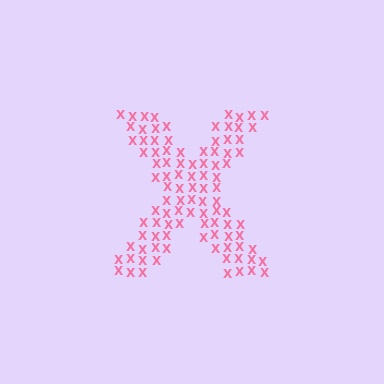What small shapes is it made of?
It is made of small letter X's.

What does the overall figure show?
The overall figure shows the letter X.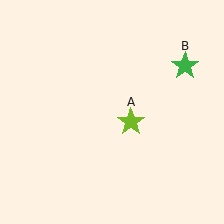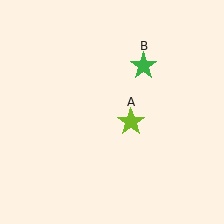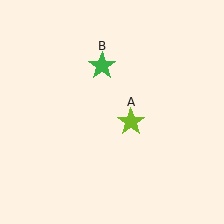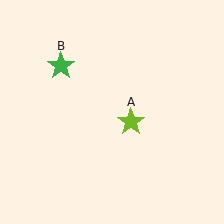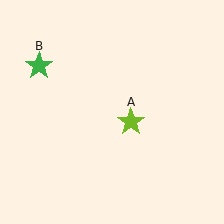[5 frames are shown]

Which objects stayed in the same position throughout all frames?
Lime star (object A) remained stationary.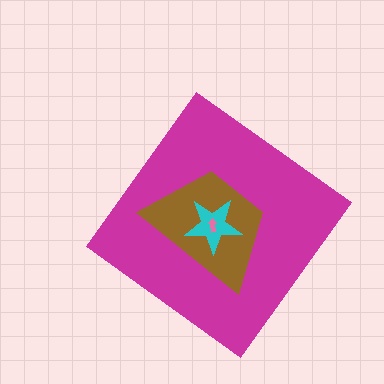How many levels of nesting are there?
4.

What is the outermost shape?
The magenta diamond.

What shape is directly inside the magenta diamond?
The brown trapezoid.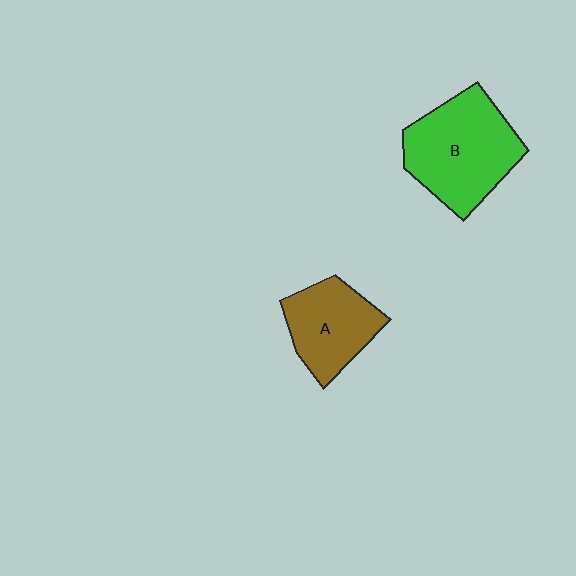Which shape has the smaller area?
Shape A (brown).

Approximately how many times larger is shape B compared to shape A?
Approximately 1.5 times.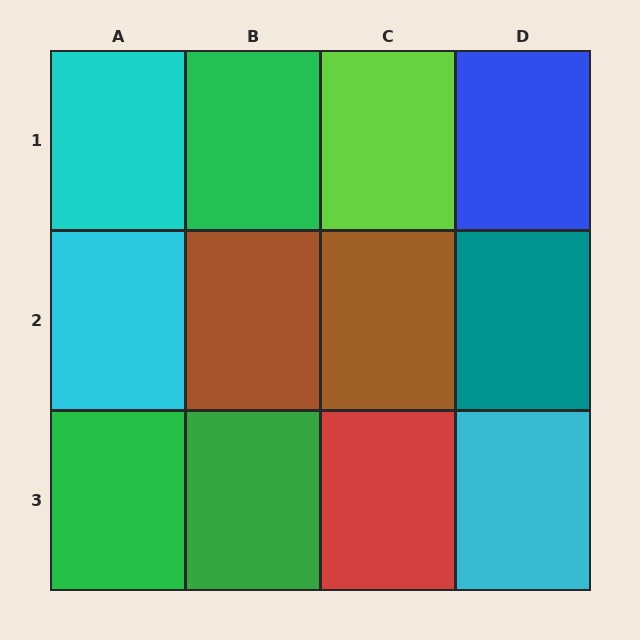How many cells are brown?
2 cells are brown.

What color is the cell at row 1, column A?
Cyan.